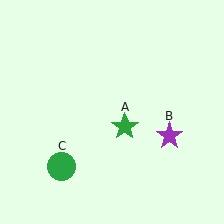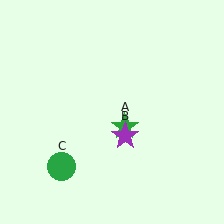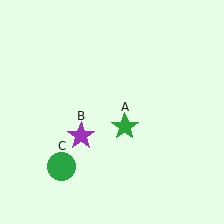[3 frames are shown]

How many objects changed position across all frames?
1 object changed position: purple star (object B).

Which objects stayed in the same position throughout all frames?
Green star (object A) and green circle (object C) remained stationary.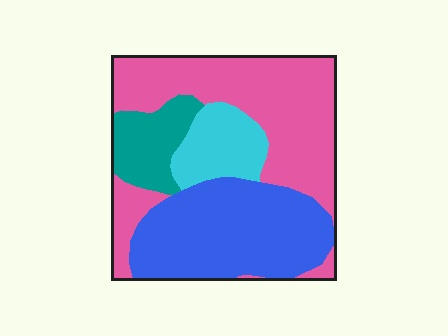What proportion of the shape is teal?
Teal takes up less than a quarter of the shape.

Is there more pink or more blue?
Pink.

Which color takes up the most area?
Pink, at roughly 45%.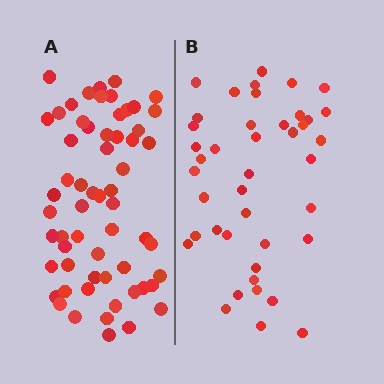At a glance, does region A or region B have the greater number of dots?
Region A (the left region) has more dots.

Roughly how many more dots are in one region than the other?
Region A has approximately 20 more dots than region B.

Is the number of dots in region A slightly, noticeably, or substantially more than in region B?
Region A has noticeably more, but not dramatically so. The ratio is roughly 1.4 to 1.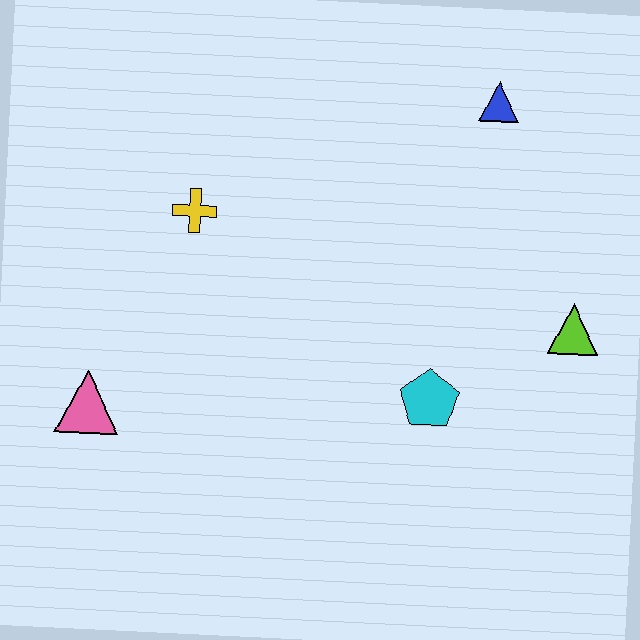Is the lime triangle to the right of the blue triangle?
Yes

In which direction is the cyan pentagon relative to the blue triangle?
The cyan pentagon is below the blue triangle.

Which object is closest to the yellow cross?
The pink triangle is closest to the yellow cross.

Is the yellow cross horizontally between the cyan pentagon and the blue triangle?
No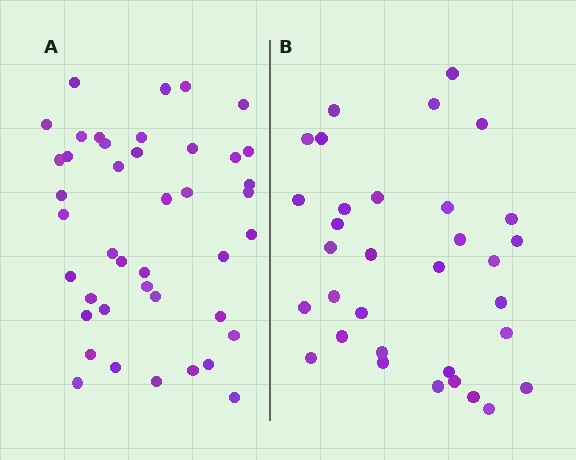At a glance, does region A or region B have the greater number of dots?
Region A (the left region) has more dots.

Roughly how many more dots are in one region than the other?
Region A has roughly 8 or so more dots than region B.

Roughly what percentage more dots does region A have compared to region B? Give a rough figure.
About 25% more.